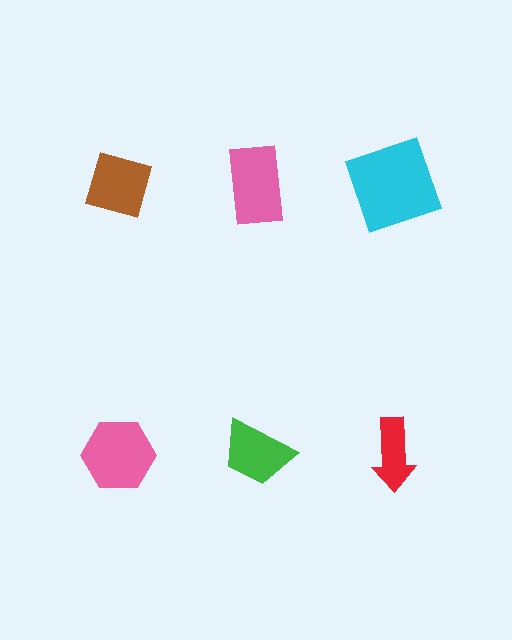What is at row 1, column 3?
A cyan square.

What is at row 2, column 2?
A green trapezoid.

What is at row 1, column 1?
A brown diamond.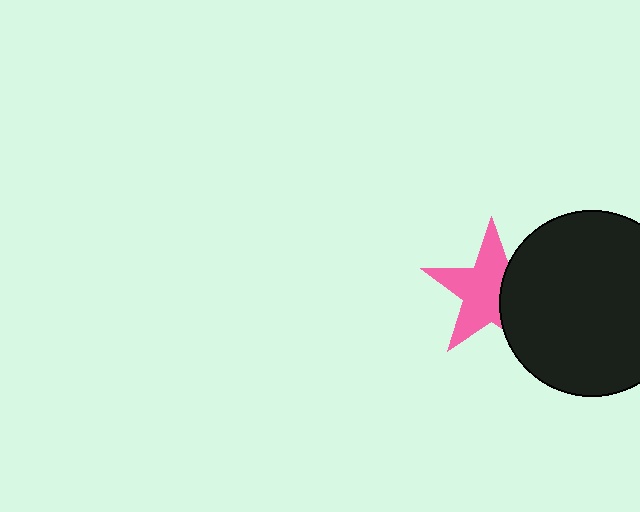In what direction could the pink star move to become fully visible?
The pink star could move left. That would shift it out from behind the black circle entirely.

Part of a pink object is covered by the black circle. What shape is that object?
It is a star.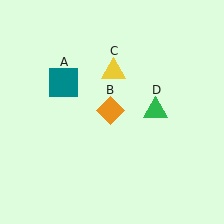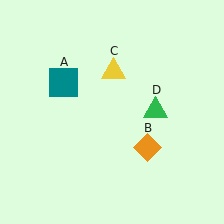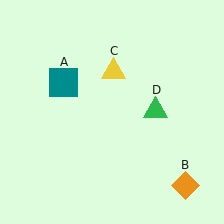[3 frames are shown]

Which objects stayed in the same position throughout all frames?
Teal square (object A) and yellow triangle (object C) and green triangle (object D) remained stationary.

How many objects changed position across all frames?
1 object changed position: orange diamond (object B).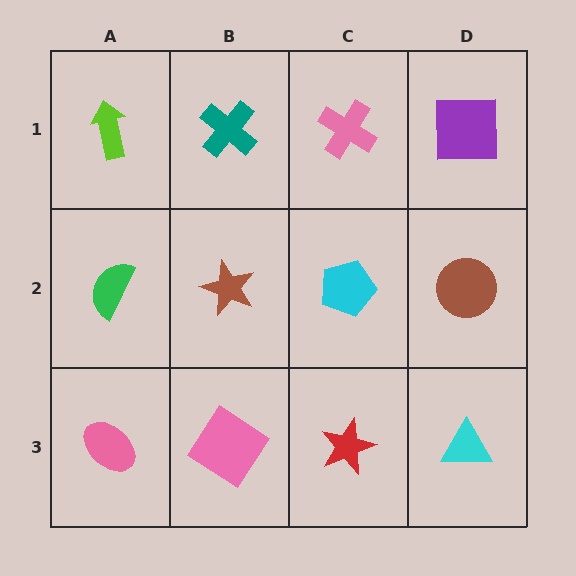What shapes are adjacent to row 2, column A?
A lime arrow (row 1, column A), a pink ellipse (row 3, column A), a brown star (row 2, column B).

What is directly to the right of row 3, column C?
A cyan triangle.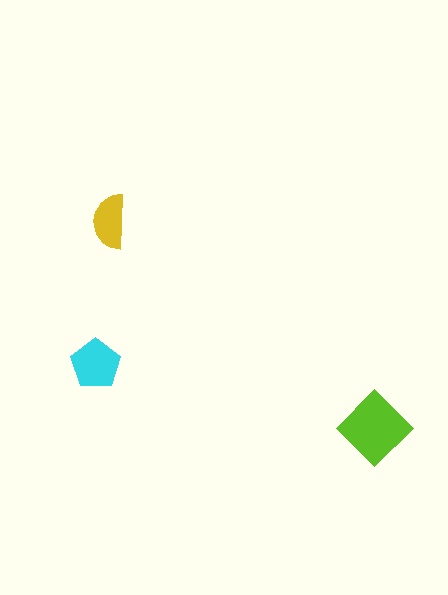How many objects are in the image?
There are 3 objects in the image.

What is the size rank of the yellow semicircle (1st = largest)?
3rd.